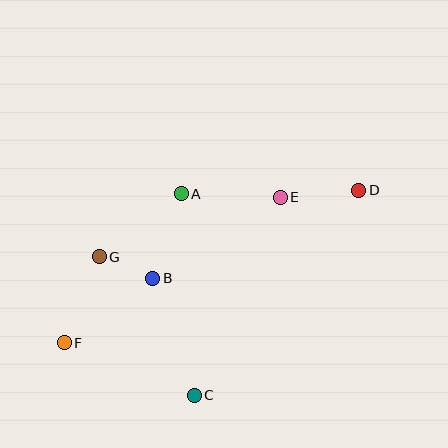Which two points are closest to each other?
Points B and G are closest to each other.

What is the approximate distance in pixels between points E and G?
The distance between E and G is approximately 190 pixels.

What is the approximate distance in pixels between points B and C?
The distance between B and C is approximately 124 pixels.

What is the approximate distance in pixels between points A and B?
The distance between A and B is approximately 89 pixels.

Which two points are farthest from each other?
Points D and F are farthest from each other.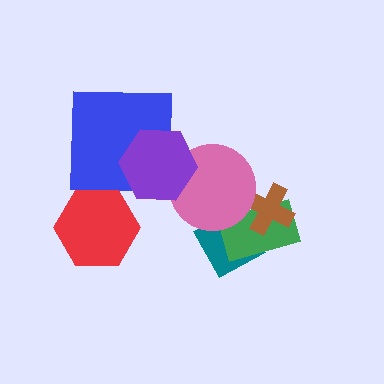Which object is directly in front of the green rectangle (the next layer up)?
The brown cross is directly in front of the green rectangle.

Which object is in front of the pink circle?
The purple hexagon is in front of the pink circle.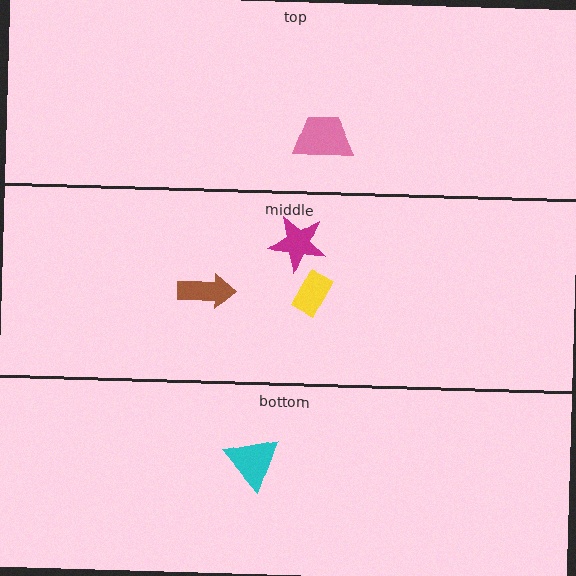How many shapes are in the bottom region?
1.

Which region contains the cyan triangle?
The bottom region.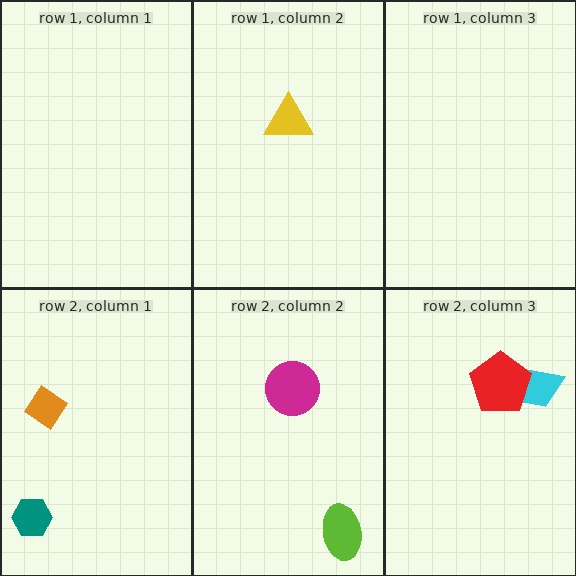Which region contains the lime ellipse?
The row 2, column 2 region.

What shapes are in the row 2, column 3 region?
The cyan trapezoid, the red pentagon.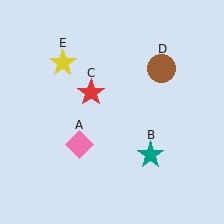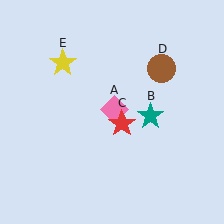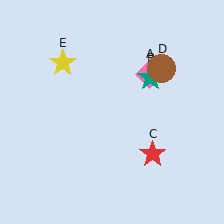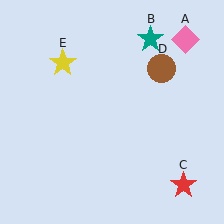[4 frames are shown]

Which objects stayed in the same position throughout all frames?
Brown circle (object D) and yellow star (object E) remained stationary.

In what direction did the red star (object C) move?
The red star (object C) moved down and to the right.